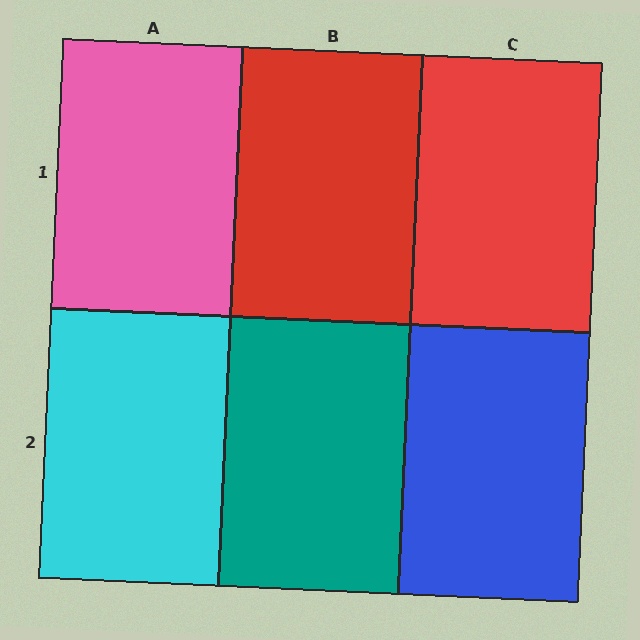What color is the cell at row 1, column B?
Red.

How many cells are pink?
1 cell is pink.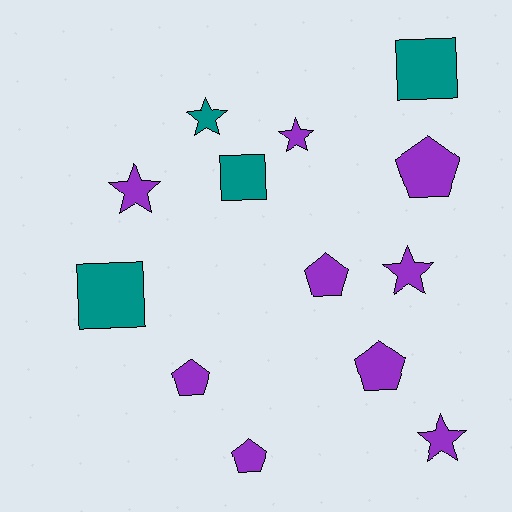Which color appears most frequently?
Purple, with 9 objects.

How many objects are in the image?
There are 13 objects.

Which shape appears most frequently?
Star, with 5 objects.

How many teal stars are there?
There is 1 teal star.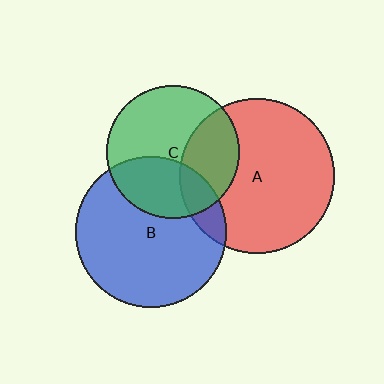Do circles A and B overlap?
Yes.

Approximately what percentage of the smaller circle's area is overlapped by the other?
Approximately 10%.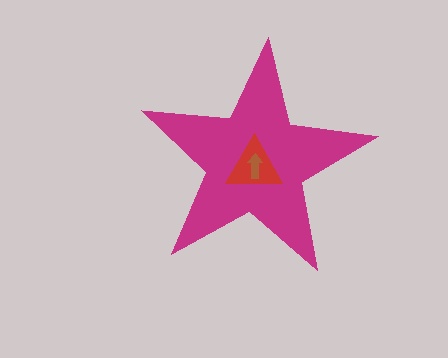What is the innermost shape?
The brown arrow.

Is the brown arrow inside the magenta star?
Yes.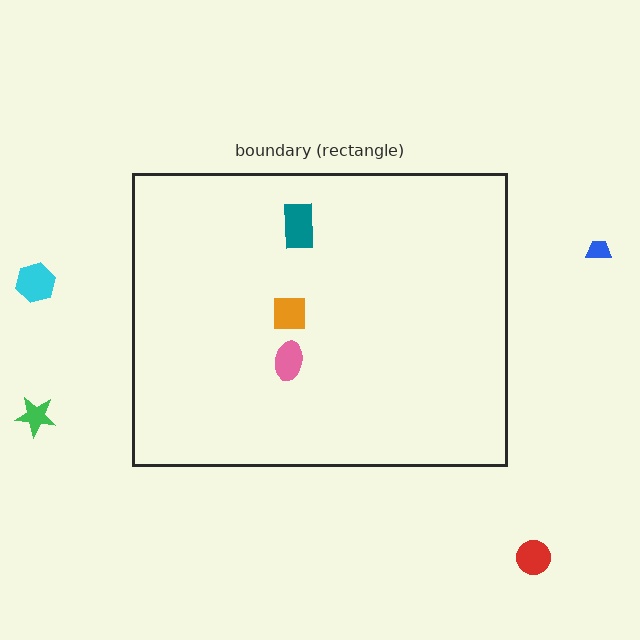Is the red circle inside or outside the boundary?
Outside.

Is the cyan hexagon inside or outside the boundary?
Outside.